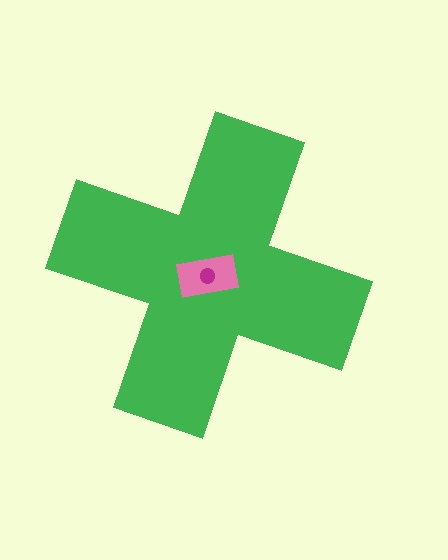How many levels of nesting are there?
3.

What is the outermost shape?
The green cross.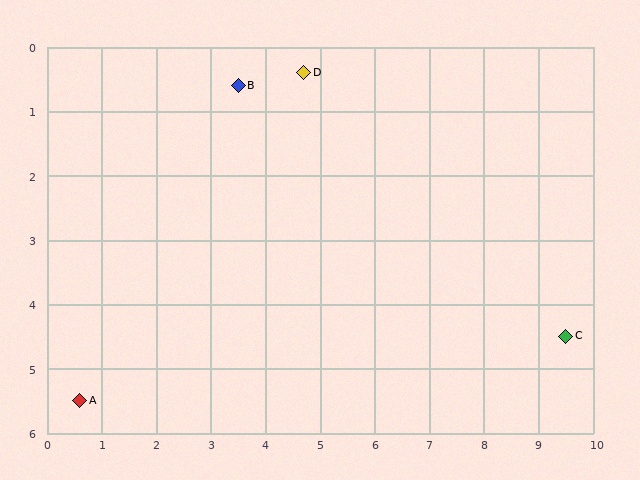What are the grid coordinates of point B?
Point B is at approximately (3.5, 0.6).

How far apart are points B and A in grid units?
Points B and A are about 5.7 grid units apart.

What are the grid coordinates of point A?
Point A is at approximately (0.6, 5.5).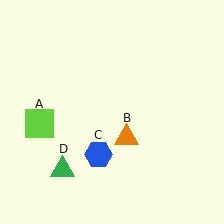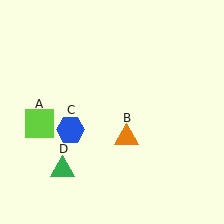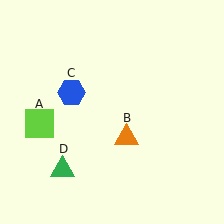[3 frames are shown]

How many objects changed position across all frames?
1 object changed position: blue hexagon (object C).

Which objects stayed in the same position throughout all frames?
Lime square (object A) and orange triangle (object B) and green triangle (object D) remained stationary.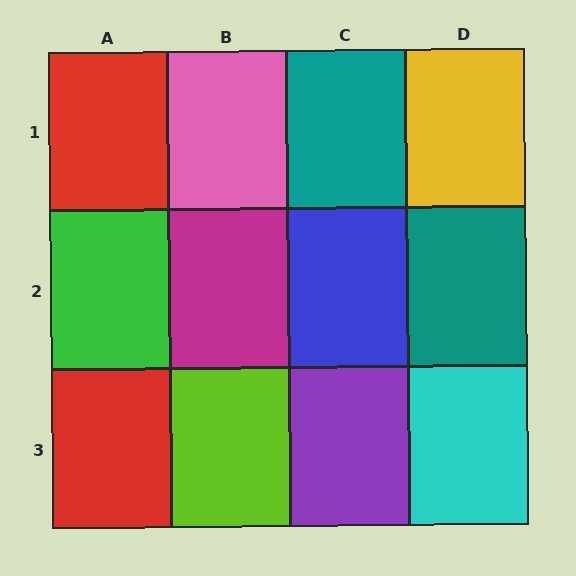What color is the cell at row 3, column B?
Lime.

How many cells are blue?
1 cell is blue.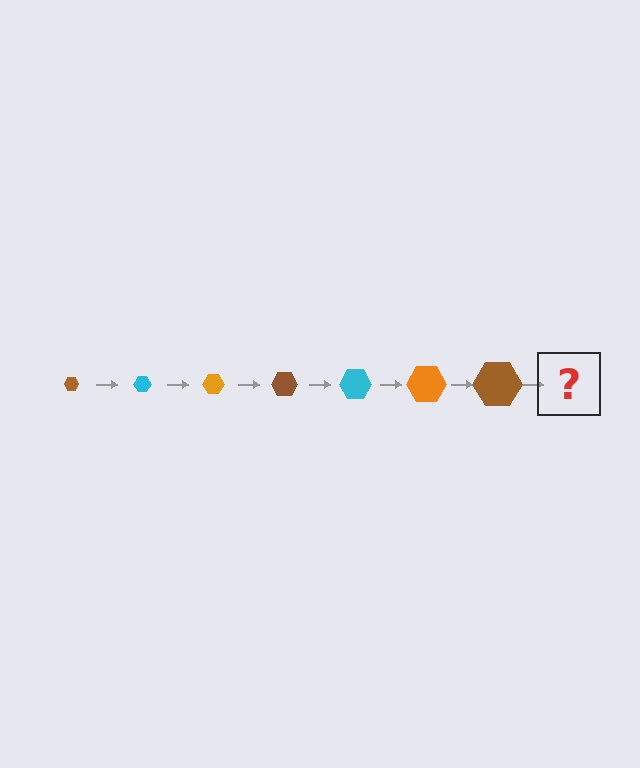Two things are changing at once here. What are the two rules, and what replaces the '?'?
The two rules are that the hexagon grows larger each step and the color cycles through brown, cyan, and orange. The '?' should be a cyan hexagon, larger than the previous one.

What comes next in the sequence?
The next element should be a cyan hexagon, larger than the previous one.